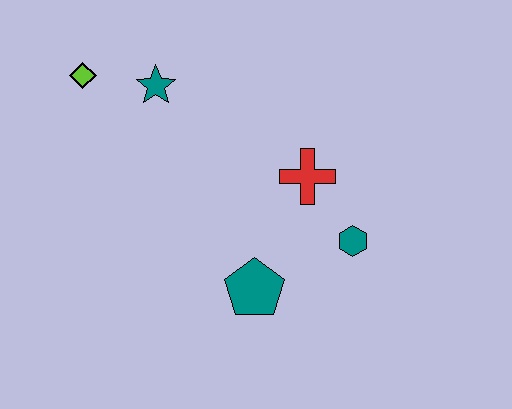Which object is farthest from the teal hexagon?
The lime diamond is farthest from the teal hexagon.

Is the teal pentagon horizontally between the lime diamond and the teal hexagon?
Yes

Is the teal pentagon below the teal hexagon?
Yes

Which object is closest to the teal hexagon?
The red cross is closest to the teal hexagon.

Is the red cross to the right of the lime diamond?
Yes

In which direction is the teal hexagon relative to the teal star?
The teal hexagon is to the right of the teal star.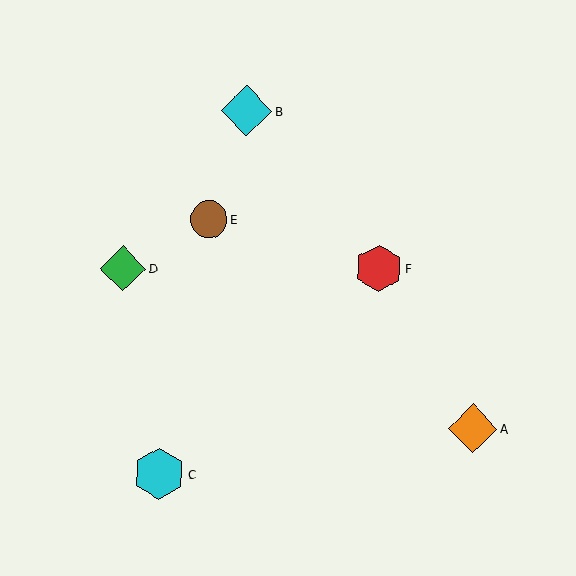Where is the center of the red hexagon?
The center of the red hexagon is at (379, 268).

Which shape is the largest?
The cyan hexagon (labeled C) is the largest.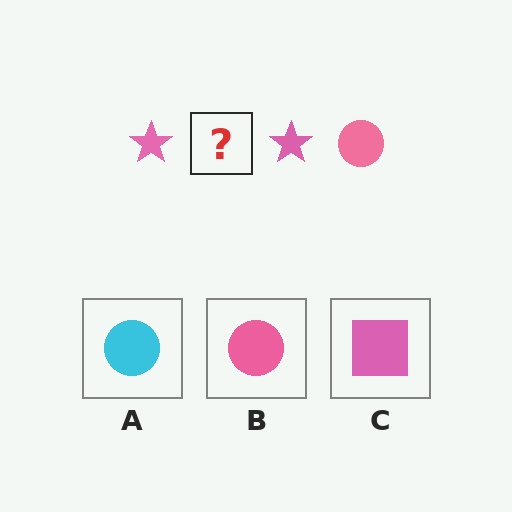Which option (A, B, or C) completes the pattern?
B.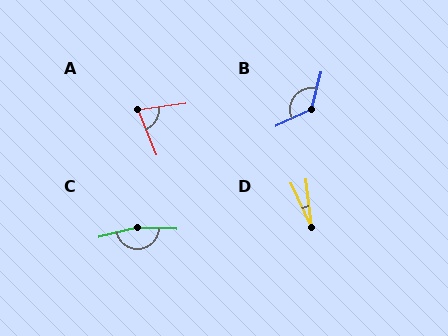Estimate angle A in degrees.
Approximately 75 degrees.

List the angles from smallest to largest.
D (18°), A (75°), B (130°), C (164°).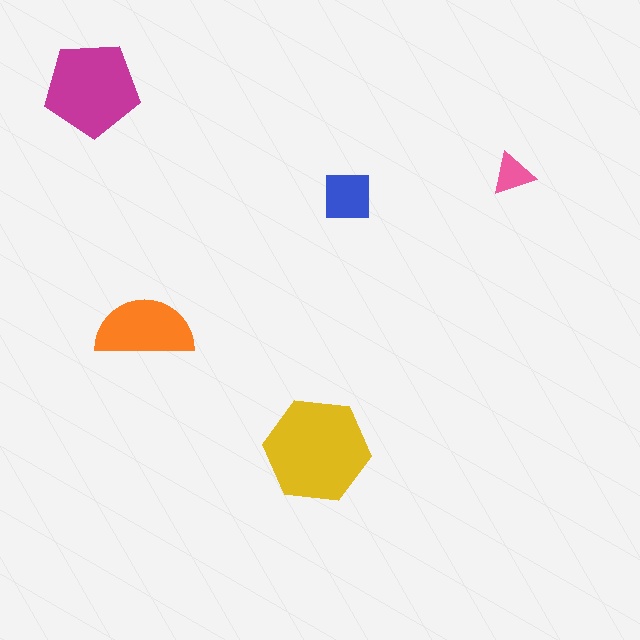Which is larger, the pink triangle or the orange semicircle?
The orange semicircle.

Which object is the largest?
The yellow hexagon.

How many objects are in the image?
There are 5 objects in the image.